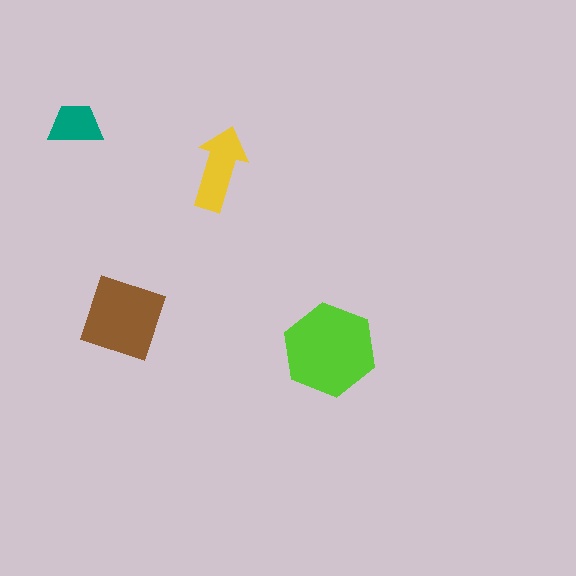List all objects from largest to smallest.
The lime hexagon, the brown square, the yellow arrow, the teal trapezoid.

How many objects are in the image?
There are 4 objects in the image.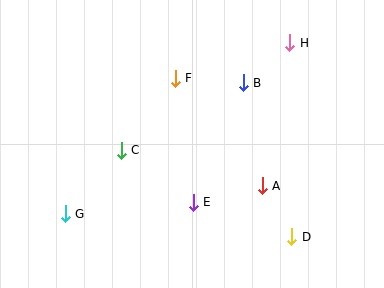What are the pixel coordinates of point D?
Point D is at (292, 237).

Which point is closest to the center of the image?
Point E at (193, 202) is closest to the center.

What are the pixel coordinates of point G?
Point G is at (65, 214).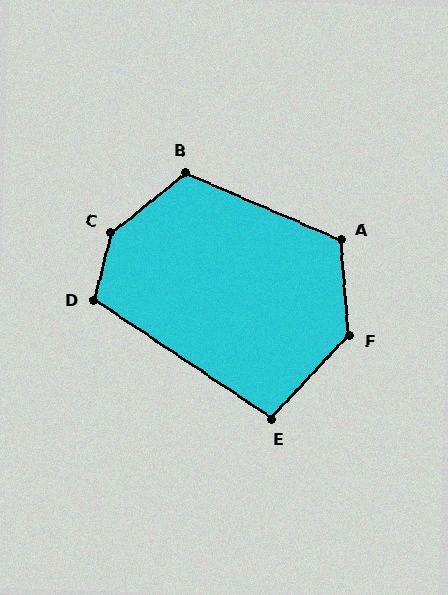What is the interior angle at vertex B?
Approximately 118 degrees (obtuse).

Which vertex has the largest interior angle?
C, at approximately 143 degrees.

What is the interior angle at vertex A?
Approximately 118 degrees (obtuse).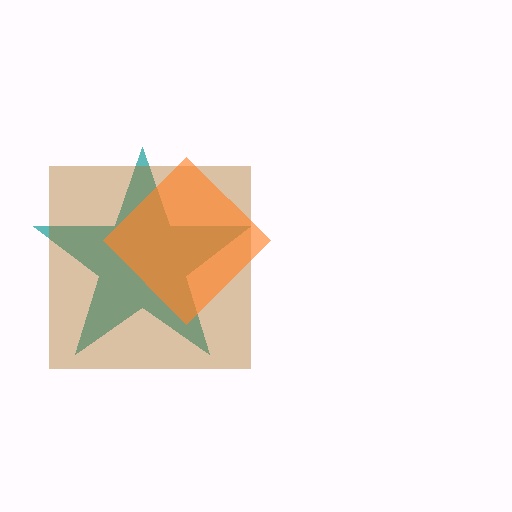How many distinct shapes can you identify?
There are 3 distinct shapes: a teal star, a brown square, an orange diamond.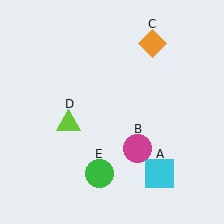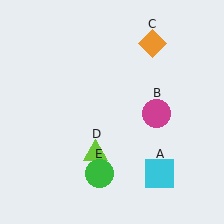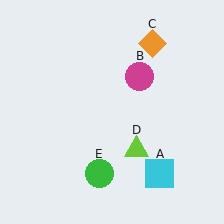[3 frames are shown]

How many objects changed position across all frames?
2 objects changed position: magenta circle (object B), lime triangle (object D).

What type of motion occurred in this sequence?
The magenta circle (object B), lime triangle (object D) rotated counterclockwise around the center of the scene.